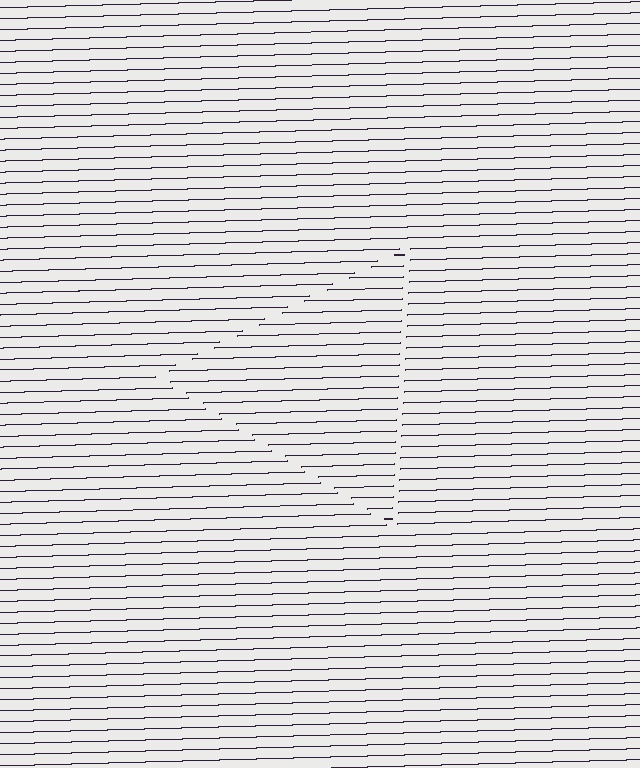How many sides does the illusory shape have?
3 sides — the line-ends trace a triangle.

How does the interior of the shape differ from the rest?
The interior of the shape contains the same grating, shifted by half a period — the contour is defined by the phase discontinuity where line-ends from the inner and outer gratings abut.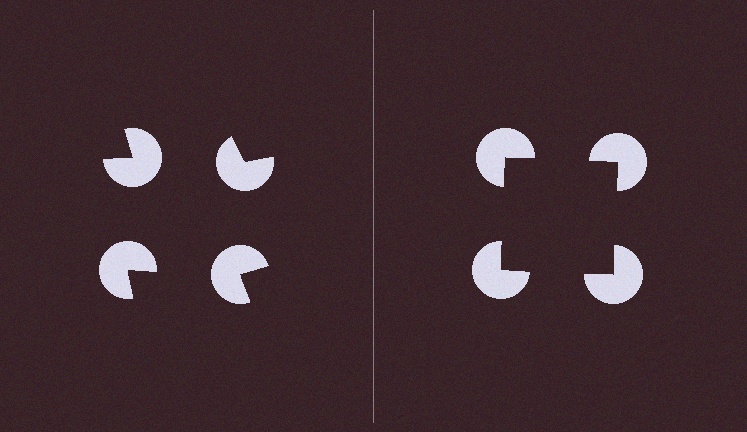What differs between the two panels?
The pac-man discs are positioned identically on both sides; only the wedge orientations differ. On the right they align to a square; on the left they are misaligned.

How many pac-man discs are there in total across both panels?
8 — 4 on each side.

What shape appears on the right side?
An illusory square.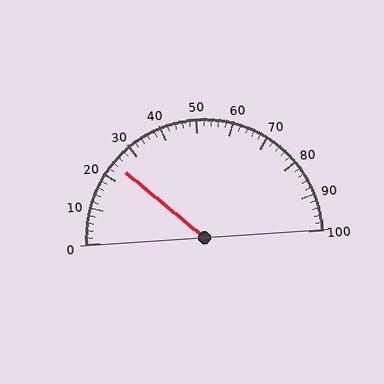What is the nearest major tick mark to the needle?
The nearest major tick mark is 20.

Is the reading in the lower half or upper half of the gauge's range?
The reading is in the lower half of the range (0 to 100).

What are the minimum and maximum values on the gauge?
The gauge ranges from 0 to 100.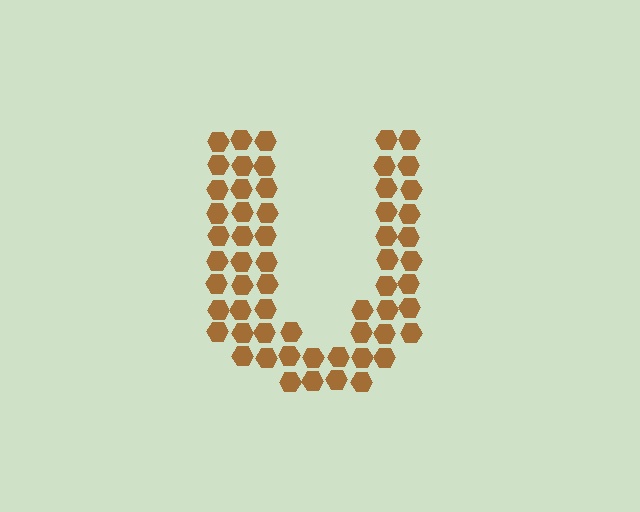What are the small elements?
The small elements are hexagons.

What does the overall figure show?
The overall figure shows the letter U.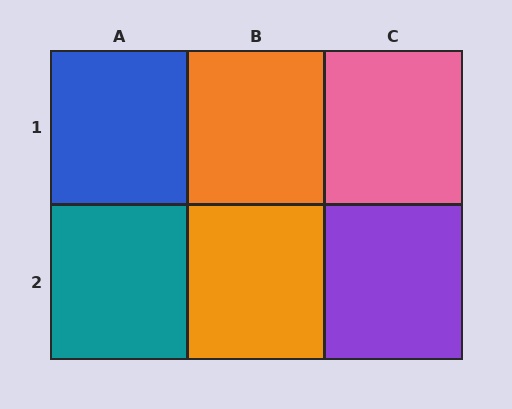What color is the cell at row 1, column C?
Pink.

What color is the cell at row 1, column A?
Blue.